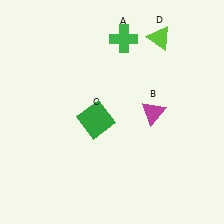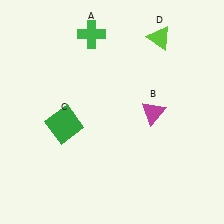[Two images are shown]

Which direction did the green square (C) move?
The green square (C) moved left.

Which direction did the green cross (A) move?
The green cross (A) moved left.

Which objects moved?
The objects that moved are: the green cross (A), the green square (C).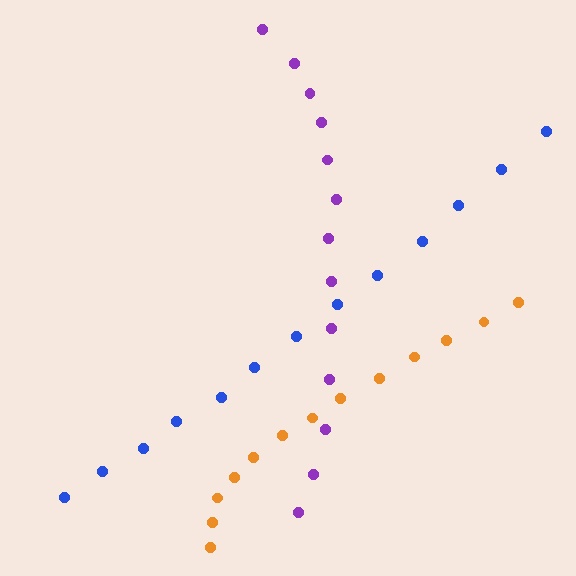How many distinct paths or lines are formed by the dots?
There are 3 distinct paths.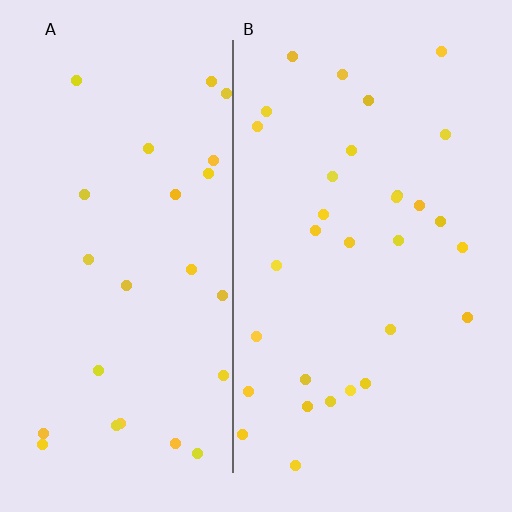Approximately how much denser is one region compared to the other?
Approximately 1.2× — region B over region A.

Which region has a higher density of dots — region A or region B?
B (the right).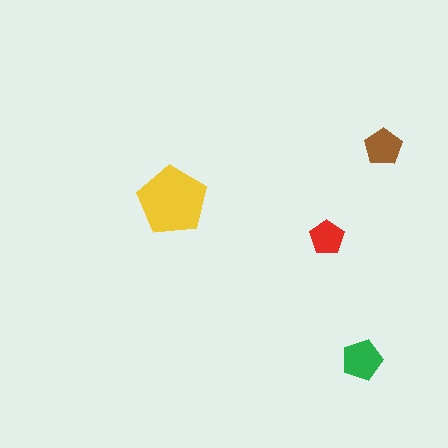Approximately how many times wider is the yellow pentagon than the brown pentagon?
About 2 times wider.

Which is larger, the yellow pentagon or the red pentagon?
The yellow one.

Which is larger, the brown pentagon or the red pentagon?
The brown one.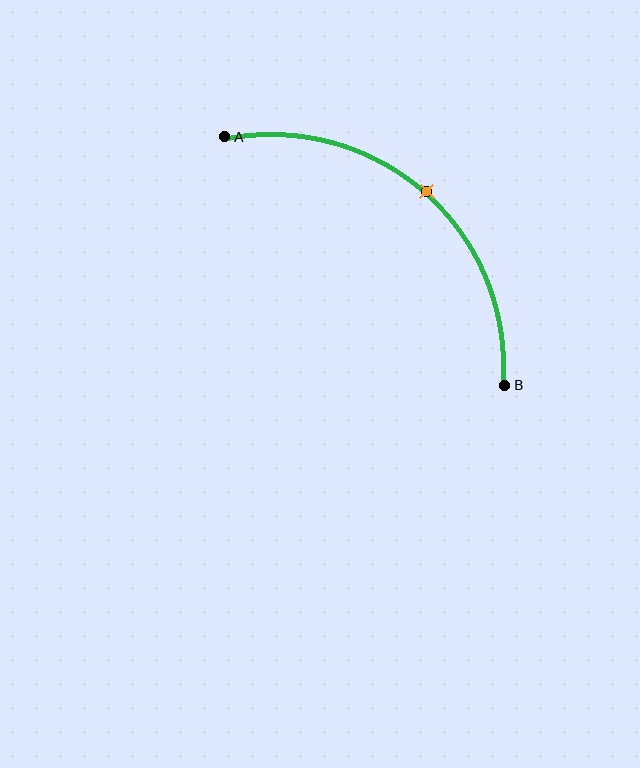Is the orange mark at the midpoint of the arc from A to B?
Yes. The orange mark lies on the arc at equal arc-length from both A and B — it is the arc midpoint.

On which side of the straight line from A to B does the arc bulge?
The arc bulges above and to the right of the straight line connecting A and B.